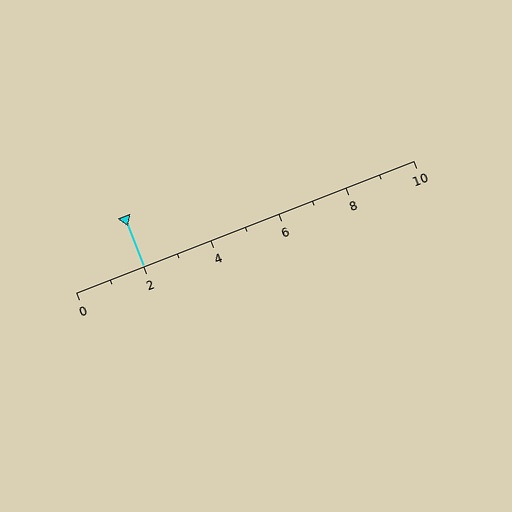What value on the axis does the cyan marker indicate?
The marker indicates approximately 2.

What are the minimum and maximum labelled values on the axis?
The axis runs from 0 to 10.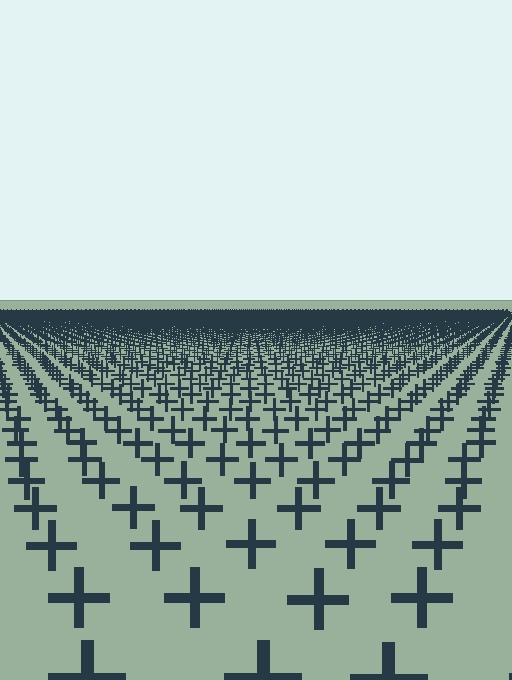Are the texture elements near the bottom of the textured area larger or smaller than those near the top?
Larger. Near the bottom, elements are closer to the viewer and appear at a bigger on-screen size.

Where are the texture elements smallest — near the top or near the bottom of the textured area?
Near the top.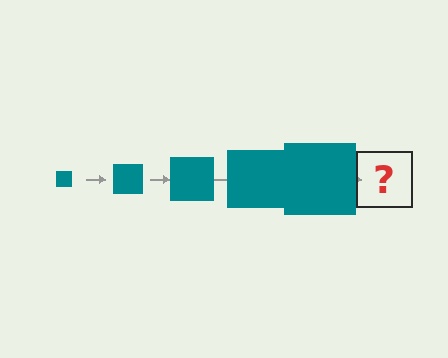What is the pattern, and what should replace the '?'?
The pattern is that the square gets progressively larger each step. The '?' should be a teal square, larger than the previous one.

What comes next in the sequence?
The next element should be a teal square, larger than the previous one.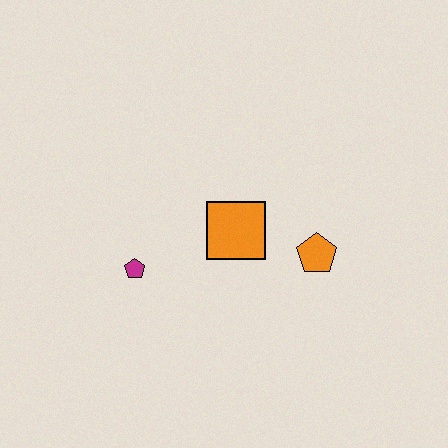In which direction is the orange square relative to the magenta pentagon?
The orange square is to the right of the magenta pentagon.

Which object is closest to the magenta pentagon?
The orange square is closest to the magenta pentagon.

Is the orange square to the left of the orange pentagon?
Yes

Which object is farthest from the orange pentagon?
The magenta pentagon is farthest from the orange pentagon.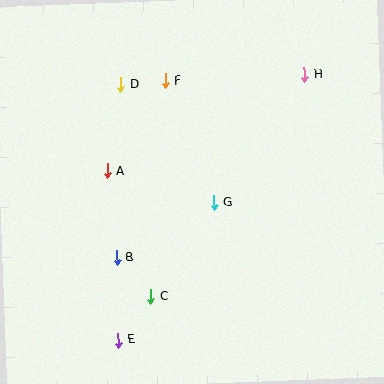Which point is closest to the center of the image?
Point G at (214, 203) is closest to the center.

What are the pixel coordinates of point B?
Point B is at (117, 258).